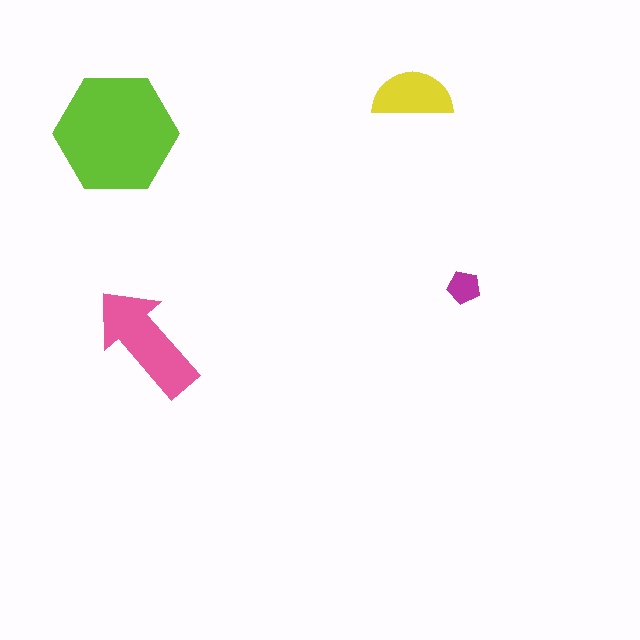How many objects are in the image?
There are 4 objects in the image.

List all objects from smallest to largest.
The magenta pentagon, the yellow semicircle, the pink arrow, the lime hexagon.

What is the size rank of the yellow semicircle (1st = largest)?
3rd.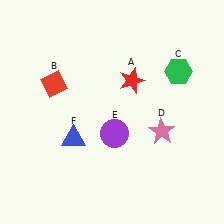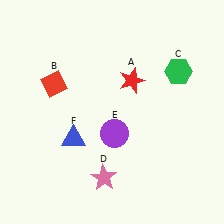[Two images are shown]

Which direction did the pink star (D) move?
The pink star (D) moved left.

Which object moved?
The pink star (D) moved left.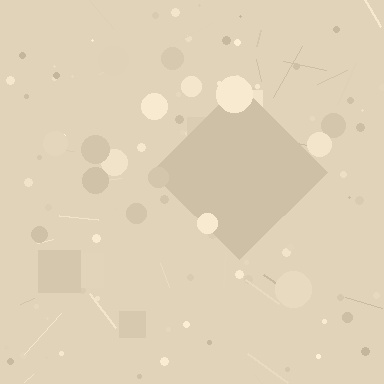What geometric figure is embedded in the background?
A diamond is embedded in the background.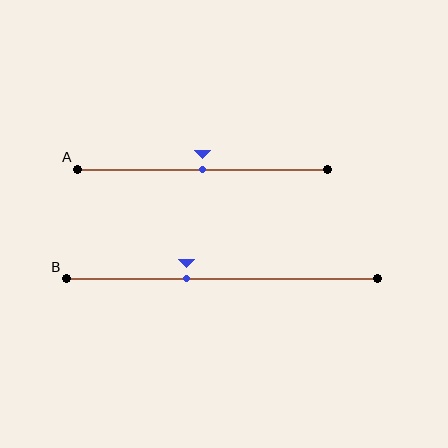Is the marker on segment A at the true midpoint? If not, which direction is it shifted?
Yes, the marker on segment A is at the true midpoint.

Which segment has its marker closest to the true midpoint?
Segment A has its marker closest to the true midpoint.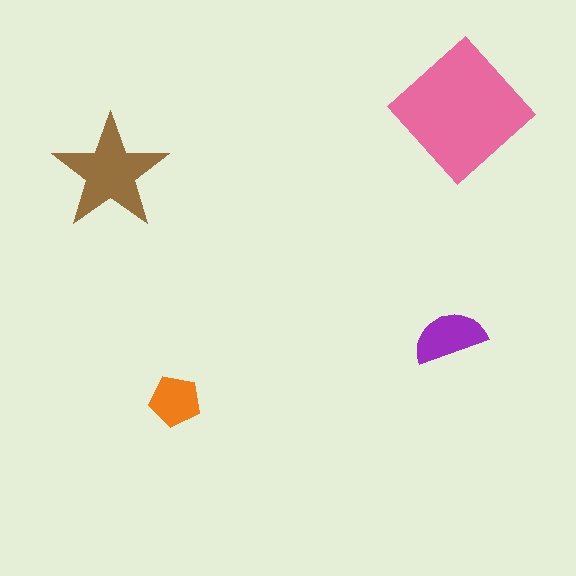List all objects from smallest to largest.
The orange pentagon, the purple semicircle, the brown star, the pink diamond.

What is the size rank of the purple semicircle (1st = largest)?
3rd.